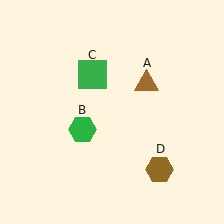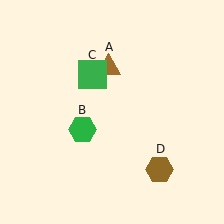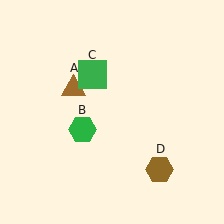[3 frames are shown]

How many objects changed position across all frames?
1 object changed position: brown triangle (object A).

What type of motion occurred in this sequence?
The brown triangle (object A) rotated counterclockwise around the center of the scene.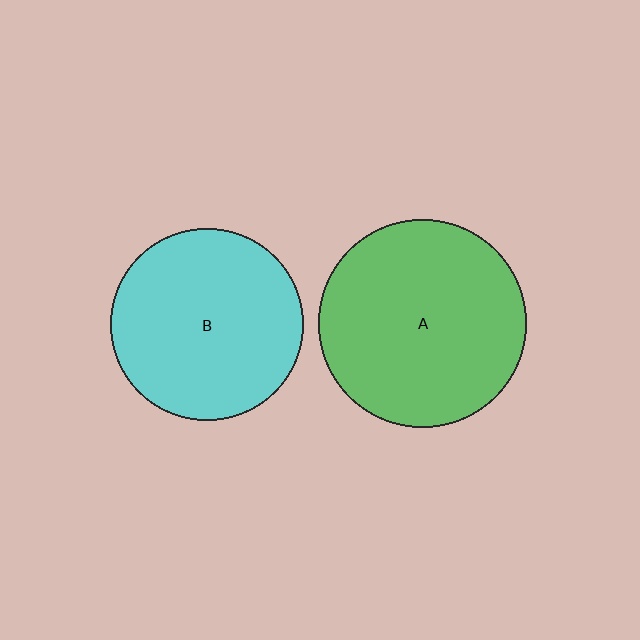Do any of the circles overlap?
No, none of the circles overlap.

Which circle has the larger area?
Circle A (green).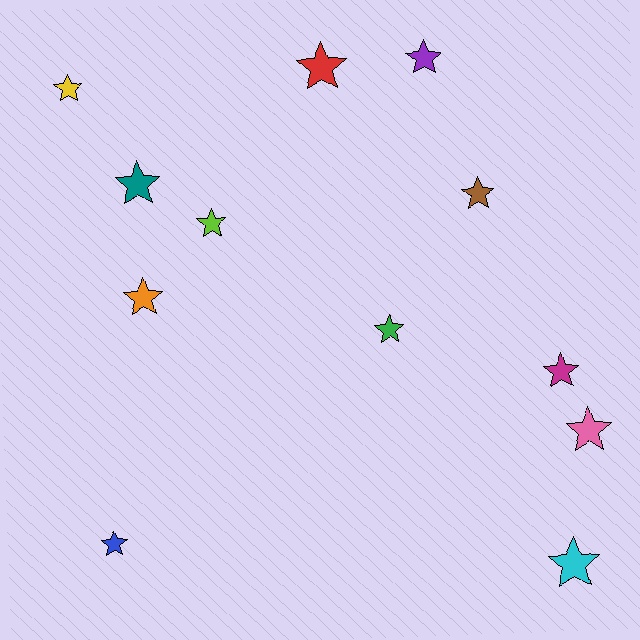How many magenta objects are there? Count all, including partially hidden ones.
There is 1 magenta object.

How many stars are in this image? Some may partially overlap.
There are 12 stars.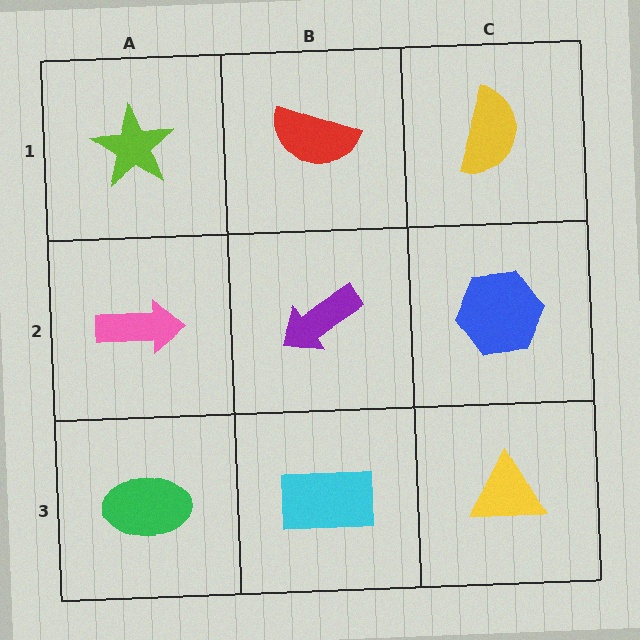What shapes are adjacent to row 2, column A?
A lime star (row 1, column A), a green ellipse (row 3, column A), a purple arrow (row 2, column B).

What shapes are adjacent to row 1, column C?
A blue hexagon (row 2, column C), a red semicircle (row 1, column B).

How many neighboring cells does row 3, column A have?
2.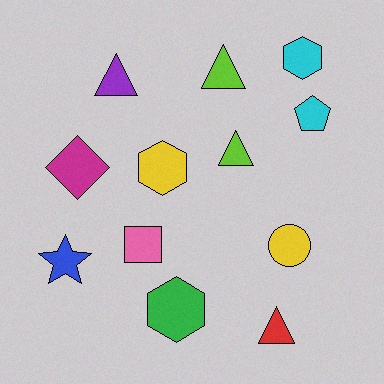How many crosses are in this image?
There are no crosses.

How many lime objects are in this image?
There are 2 lime objects.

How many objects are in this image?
There are 12 objects.